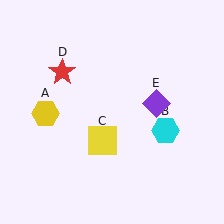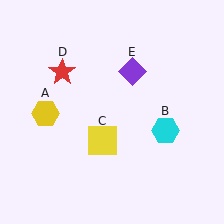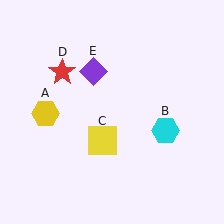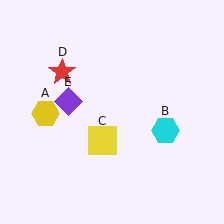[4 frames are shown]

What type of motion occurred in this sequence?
The purple diamond (object E) rotated counterclockwise around the center of the scene.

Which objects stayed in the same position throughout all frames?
Yellow hexagon (object A) and cyan hexagon (object B) and yellow square (object C) and red star (object D) remained stationary.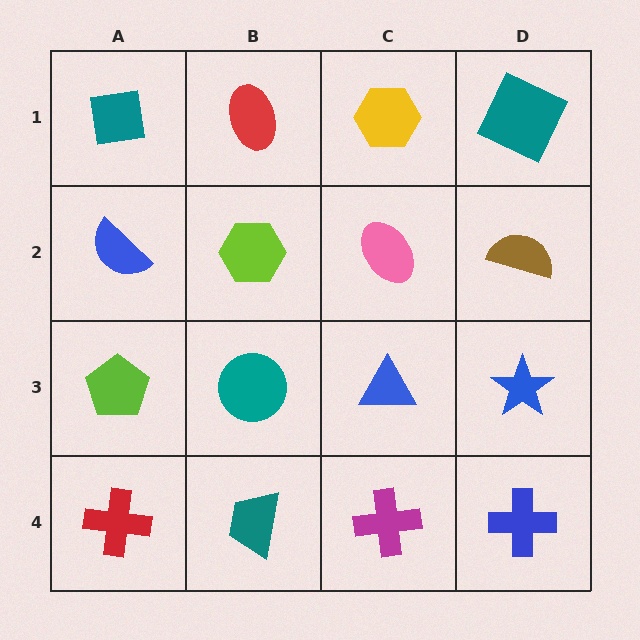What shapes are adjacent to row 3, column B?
A lime hexagon (row 2, column B), a teal trapezoid (row 4, column B), a lime pentagon (row 3, column A), a blue triangle (row 3, column C).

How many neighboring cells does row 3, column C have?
4.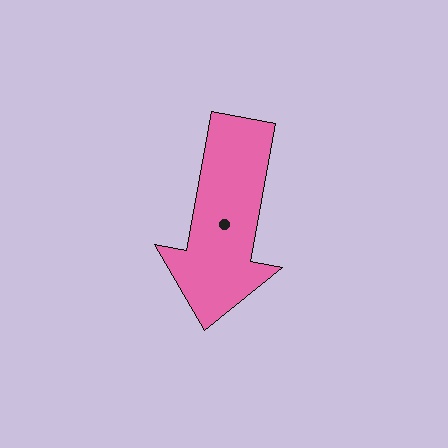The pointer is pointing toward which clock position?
Roughly 6 o'clock.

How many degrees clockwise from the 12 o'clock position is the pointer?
Approximately 190 degrees.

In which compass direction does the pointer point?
South.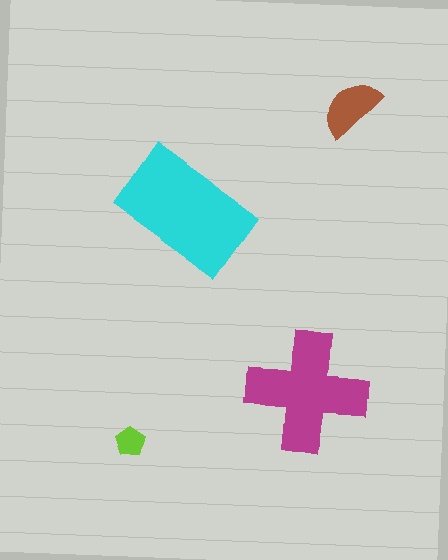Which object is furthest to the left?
The lime pentagon is leftmost.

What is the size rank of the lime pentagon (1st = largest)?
4th.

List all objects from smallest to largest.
The lime pentagon, the brown semicircle, the magenta cross, the cyan rectangle.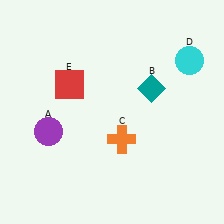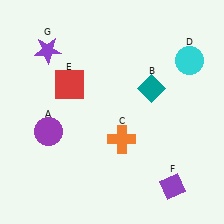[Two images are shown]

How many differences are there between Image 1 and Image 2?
There are 2 differences between the two images.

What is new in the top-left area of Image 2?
A purple star (G) was added in the top-left area of Image 2.